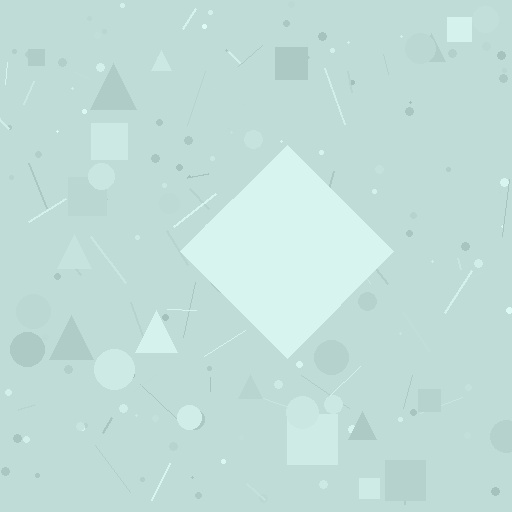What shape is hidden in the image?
A diamond is hidden in the image.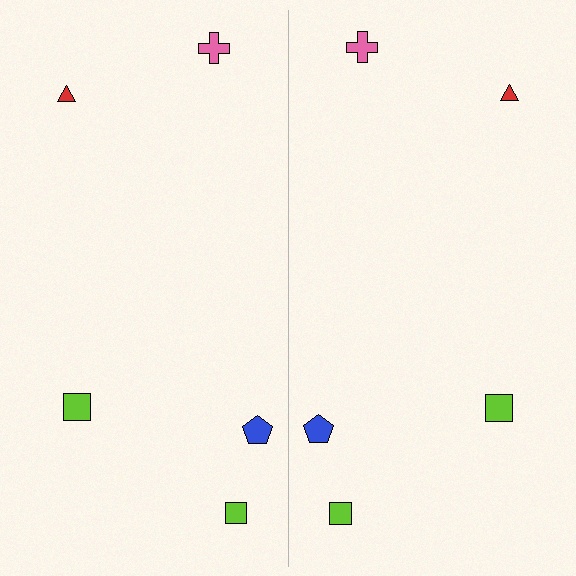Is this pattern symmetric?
Yes, this pattern has bilateral (reflection) symmetry.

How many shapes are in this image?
There are 10 shapes in this image.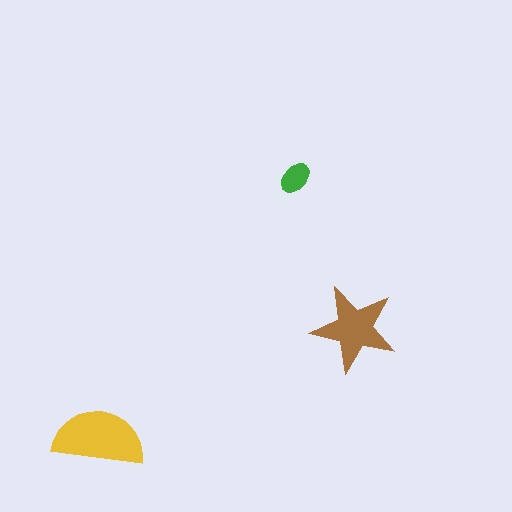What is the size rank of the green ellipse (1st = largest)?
3rd.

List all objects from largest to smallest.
The yellow semicircle, the brown star, the green ellipse.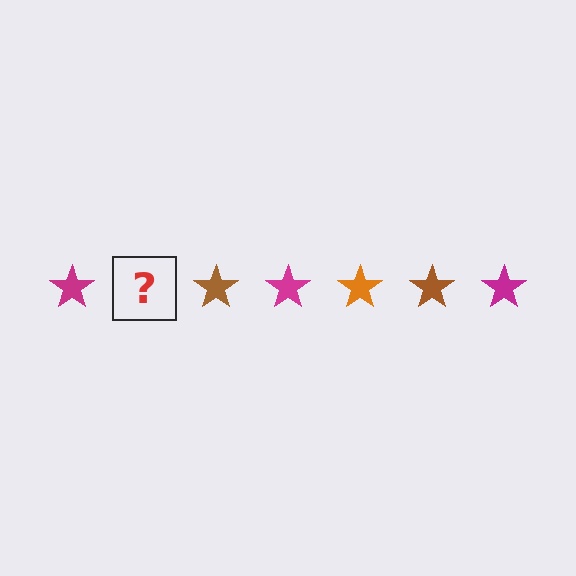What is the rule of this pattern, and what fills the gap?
The rule is that the pattern cycles through magenta, orange, brown stars. The gap should be filled with an orange star.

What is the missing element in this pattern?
The missing element is an orange star.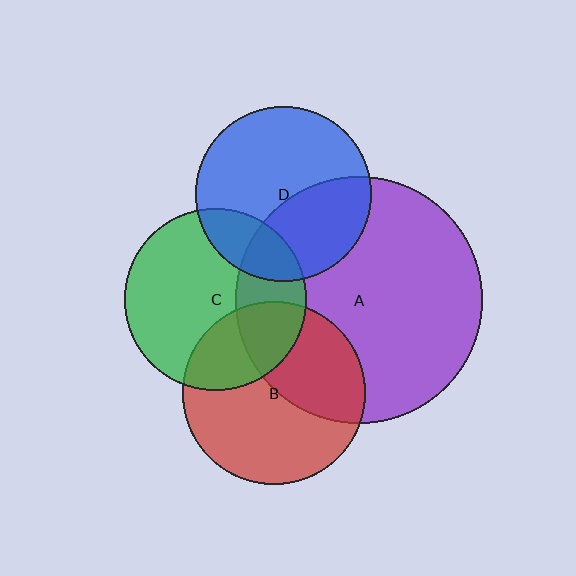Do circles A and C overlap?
Yes.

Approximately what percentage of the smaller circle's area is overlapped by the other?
Approximately 30%.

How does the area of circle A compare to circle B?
Approximately 1.8 times.